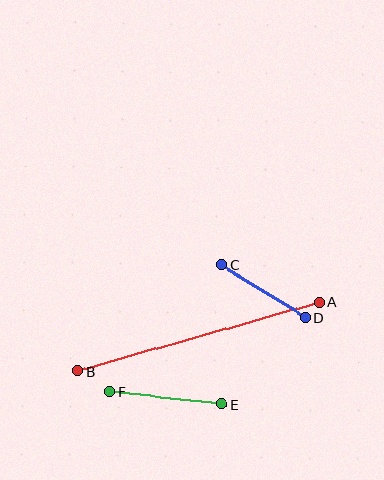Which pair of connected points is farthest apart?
Points A and B are farthest apart.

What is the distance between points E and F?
The distance is approximately 113 pixels.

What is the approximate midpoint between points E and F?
The midpoint is at approximately (166, 398) pixels.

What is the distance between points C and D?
The distance is approximately 99 pixels.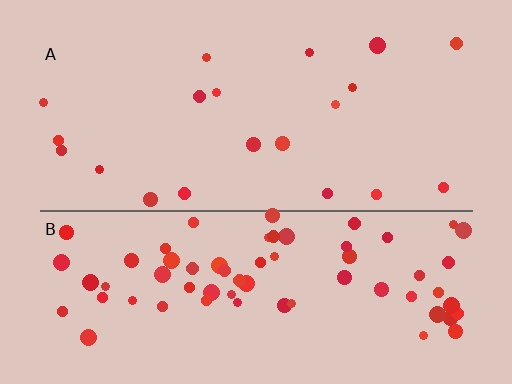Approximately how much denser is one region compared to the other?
Approximately 3.4× — region B over region A.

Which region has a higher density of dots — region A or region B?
B (the bottom).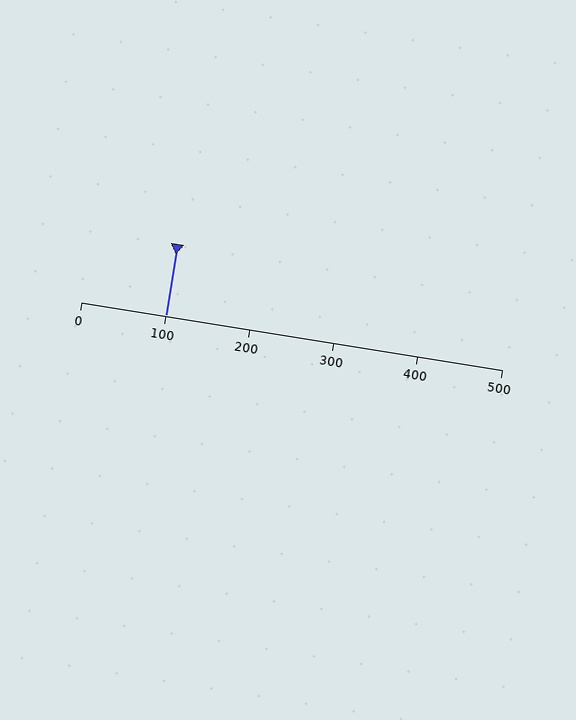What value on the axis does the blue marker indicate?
The marker indicates approximately 100.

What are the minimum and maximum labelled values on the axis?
The axis runs from 0 to 500.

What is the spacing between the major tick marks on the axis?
The major ticks are spaced 100 apart.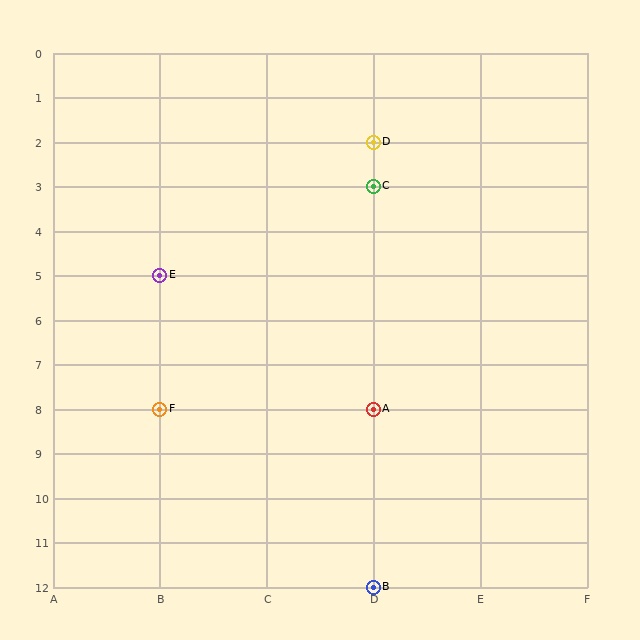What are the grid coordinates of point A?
Point A is at grid coordinates (D, 8).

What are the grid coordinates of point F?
Point F is at grid coordinates (B, 8).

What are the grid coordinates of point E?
Point E is at grid coordinates (B, 5).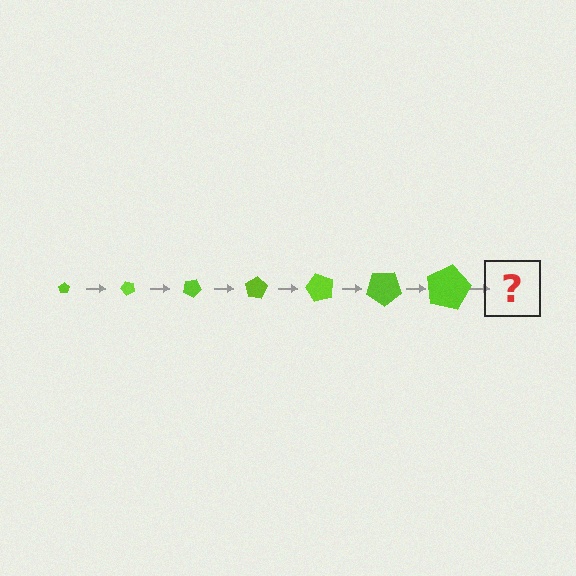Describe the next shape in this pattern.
It should be a pentagon, larger than the previous one and rotated 350 degrees from the start.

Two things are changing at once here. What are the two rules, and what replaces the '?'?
The two rules are that the pentagon grows larger each step and it rotates 50 degrees each step. The '?' should be a pentagon, larger than the previous one and rotated 350 degrees from the start.